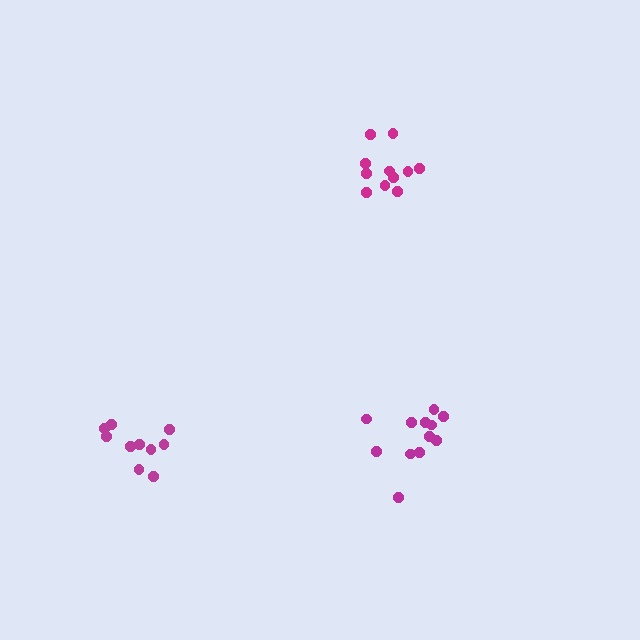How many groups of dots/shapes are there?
There are 3 groups.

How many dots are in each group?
Group 1: 12 dots, Group 2: 12 dots, Group 3: 10 dots (34 total).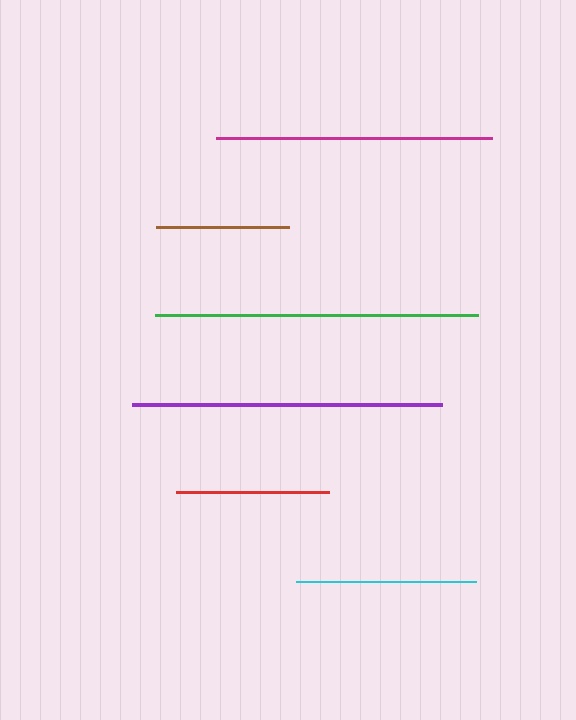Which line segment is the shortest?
The brown line is the shortest at approximately 133 pixels.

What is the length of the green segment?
The green segment is approximately 323 pixels long.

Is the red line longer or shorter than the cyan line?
The cyan line is longer than the red line.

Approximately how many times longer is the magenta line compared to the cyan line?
The magenta line is approximately 1.5 times the length of the cyan line.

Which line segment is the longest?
The green line is the longest at approximately 323 pixels.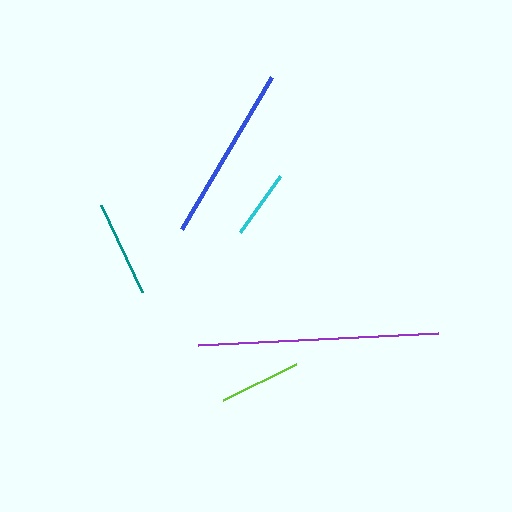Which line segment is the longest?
The purple line is the longest at approximately 240 pixels.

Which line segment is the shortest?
The cyan line is the shortest at approximately 69 pixels.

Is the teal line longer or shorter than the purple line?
The purple line is longer than the teal line.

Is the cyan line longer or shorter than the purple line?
The purple line is longer than the cyan line.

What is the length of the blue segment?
The blue segment is approximately 177 pixels long.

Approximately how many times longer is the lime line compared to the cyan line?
The lime line is approximately 1.2 times the length of the cyan line.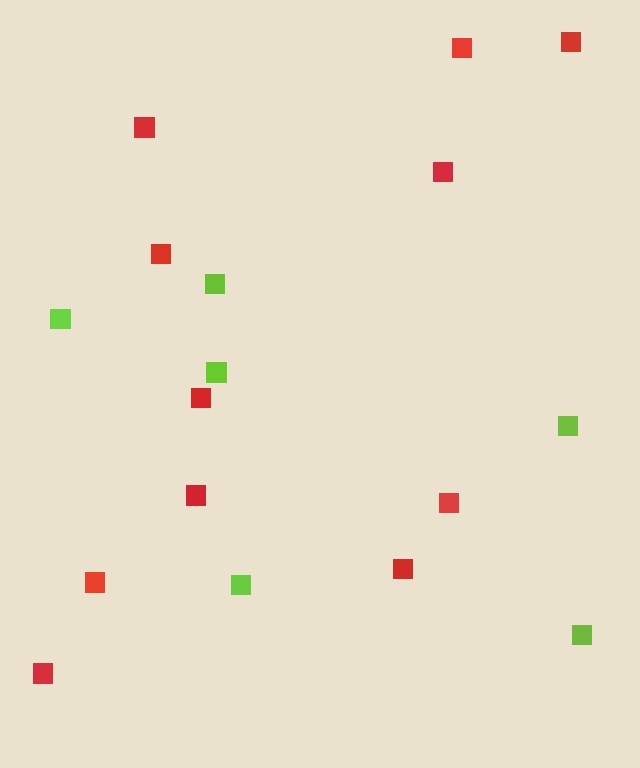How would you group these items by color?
There are 2 groups: one group of red squares (11) and one group of lime squares (6).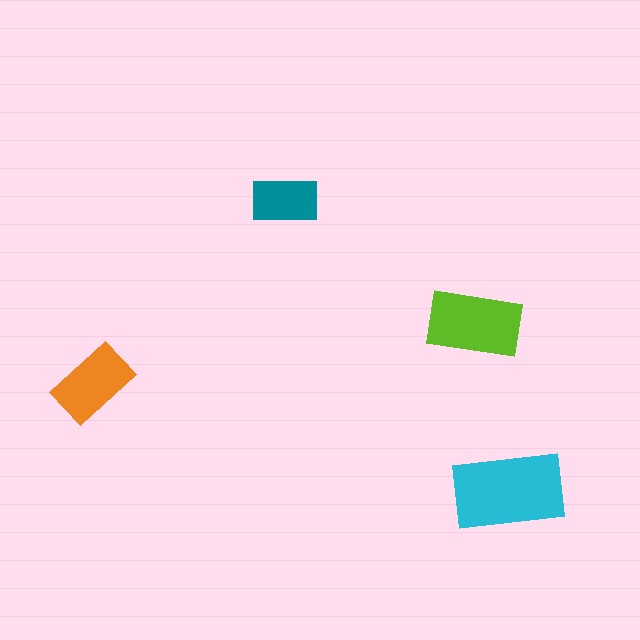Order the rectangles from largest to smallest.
the cyan one, the lime one, the orange one, the teal one.